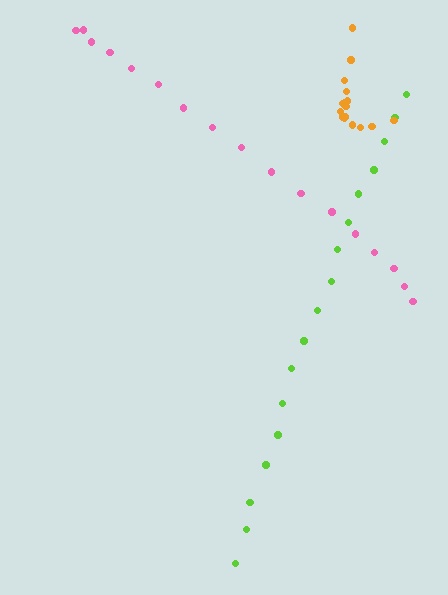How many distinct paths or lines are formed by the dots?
There are 3 distinct paths.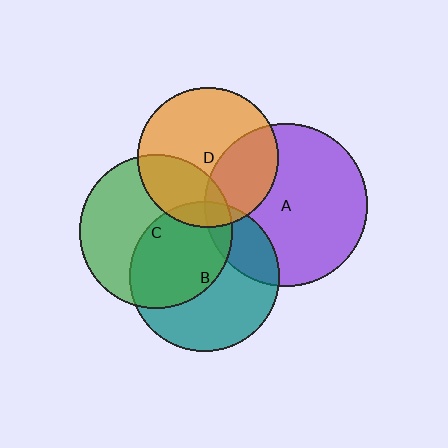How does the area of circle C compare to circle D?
Approximately 1.2 times.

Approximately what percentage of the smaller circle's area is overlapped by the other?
Approximately 20%.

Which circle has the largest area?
Circle A (purple).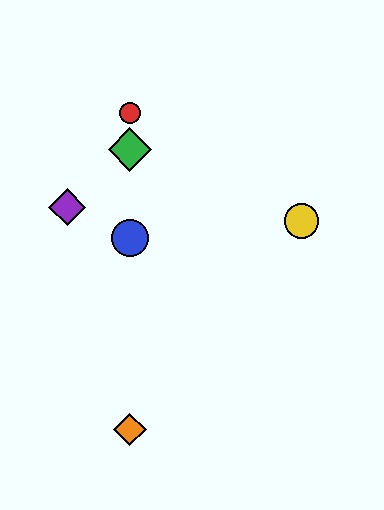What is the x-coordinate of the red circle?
The red circle is at x≈130.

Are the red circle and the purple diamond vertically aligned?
No, the red circle is at x≈130 and the purple diamond is at x≈67.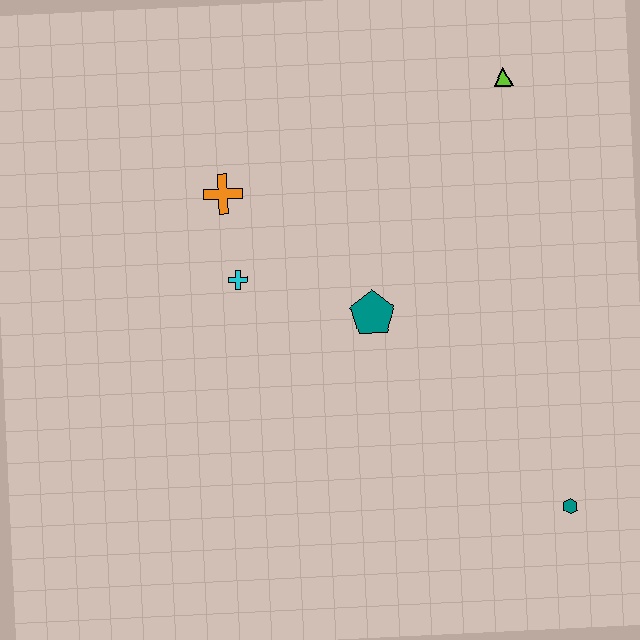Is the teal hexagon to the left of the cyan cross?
No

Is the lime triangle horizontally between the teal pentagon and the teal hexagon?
Yes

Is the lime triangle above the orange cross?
Yes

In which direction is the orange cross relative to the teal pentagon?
The orange cross is to the left of the teal pentagon.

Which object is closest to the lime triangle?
The teal pentagon is closest to the lime triangle.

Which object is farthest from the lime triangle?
The teal hexagon is farthest from the lime triangle.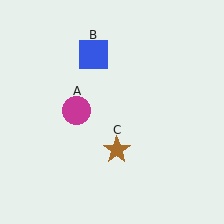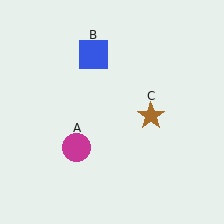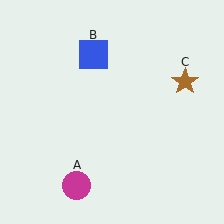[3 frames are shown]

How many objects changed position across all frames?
2 objects changed position: magenta circle (object A), brown star (object C).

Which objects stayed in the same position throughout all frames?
Blue square (object B) remained stationary.